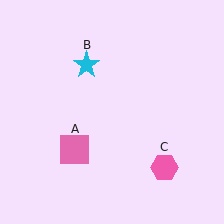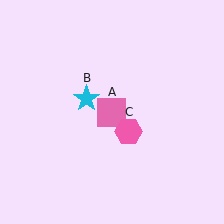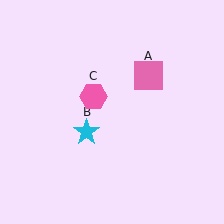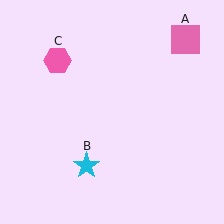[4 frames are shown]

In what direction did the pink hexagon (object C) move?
The pink hexagon (object C) moved up and to the left.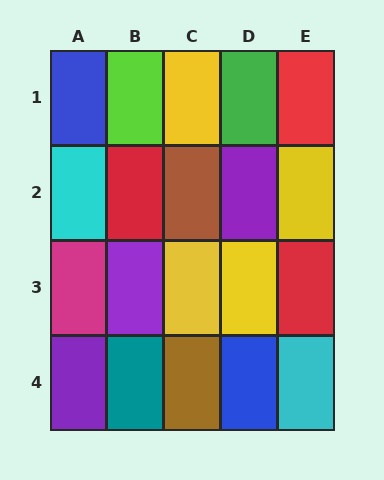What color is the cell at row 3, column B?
Purple.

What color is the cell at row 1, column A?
Blue.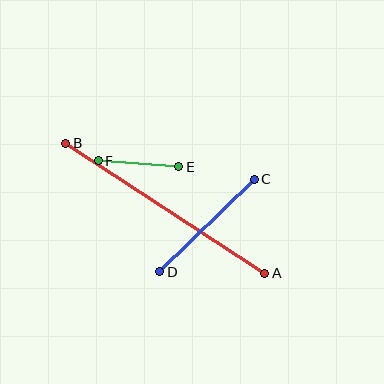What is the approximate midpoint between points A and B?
The midpoint is at approximately (165, 208) pixels.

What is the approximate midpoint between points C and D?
The midpoint is at approximately (207, 226) pixels.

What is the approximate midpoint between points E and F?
The midpoint is at approximately (138, 164) pixels.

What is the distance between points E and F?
The distance is approximately 81 pixels.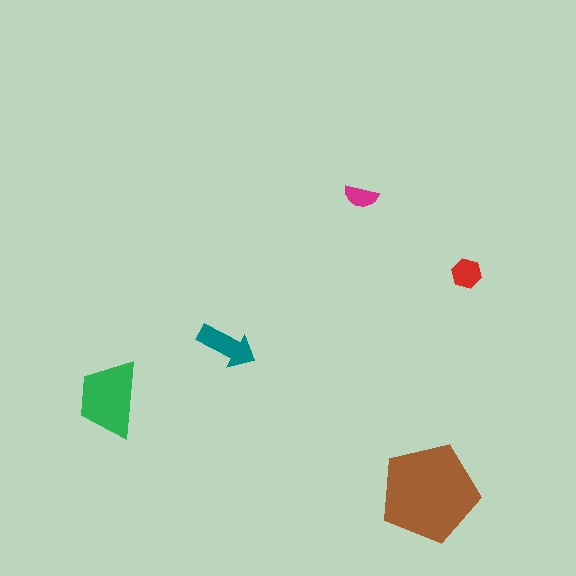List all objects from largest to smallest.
The brown pentagon, the green trapezoid, the teal arrow, the red hexagon, the magenta semicircle.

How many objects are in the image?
There are 5 objects in the image.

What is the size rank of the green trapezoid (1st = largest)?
2nd.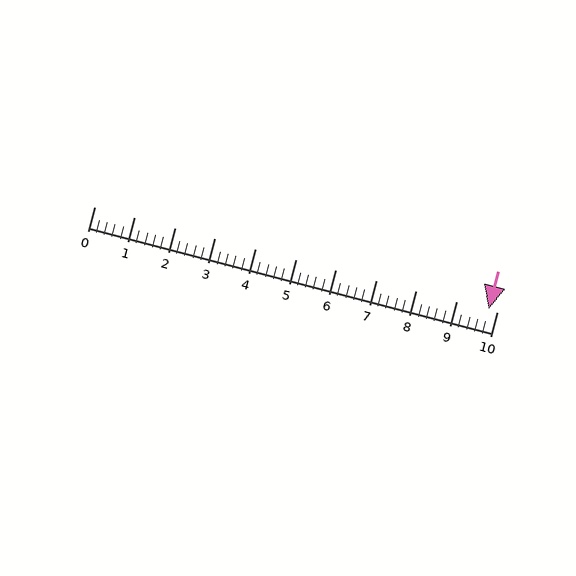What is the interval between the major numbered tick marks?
The major tick marks are spaced 1 units apart.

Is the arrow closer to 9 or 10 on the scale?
The arrow is closer to 10.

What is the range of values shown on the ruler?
The ruler shows values from 0 to 10.